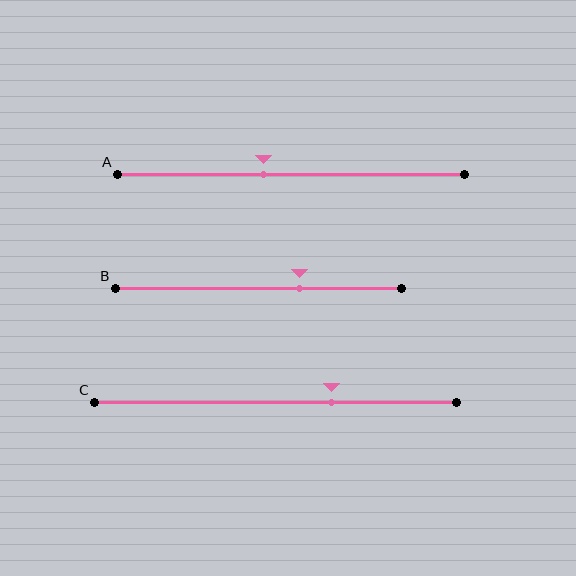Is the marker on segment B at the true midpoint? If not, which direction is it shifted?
No, the marker on segment B is shifted to the right by about 15% of the segment length.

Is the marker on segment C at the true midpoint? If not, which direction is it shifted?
No, the marker on segment C is shifted to the right by about 15% of the segment length.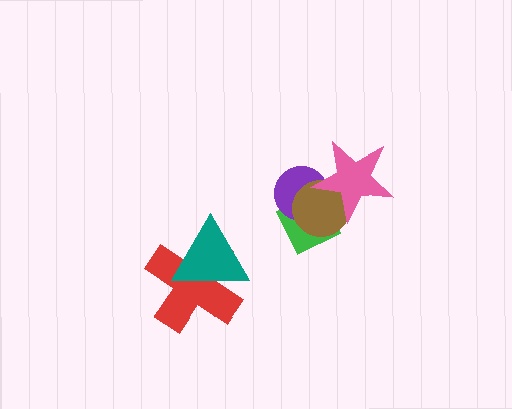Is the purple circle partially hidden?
Yes, it is partially covered by another shape.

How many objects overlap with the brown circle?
3 objects overlap with the brown circle.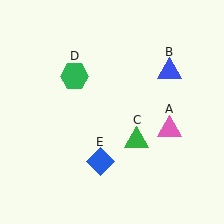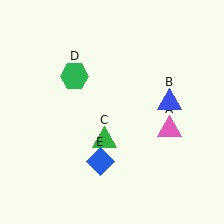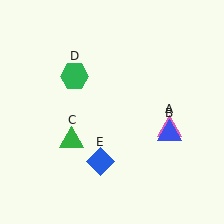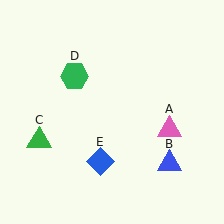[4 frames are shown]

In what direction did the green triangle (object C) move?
The green triangle (object C) moved left.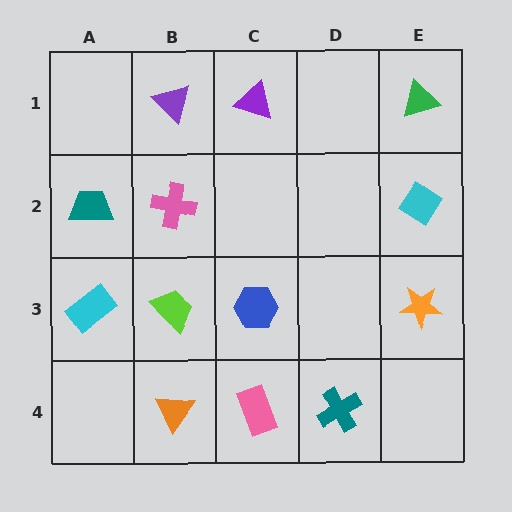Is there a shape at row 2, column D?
No, that cell is empty.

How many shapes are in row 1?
3 shapes.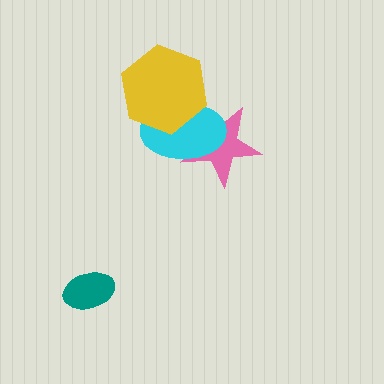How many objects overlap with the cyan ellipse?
2 objects overlap with the cyan ellipse.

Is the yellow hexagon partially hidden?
No, no other shape covers it.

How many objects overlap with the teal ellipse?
0 objects overlap with the teal ellipse.